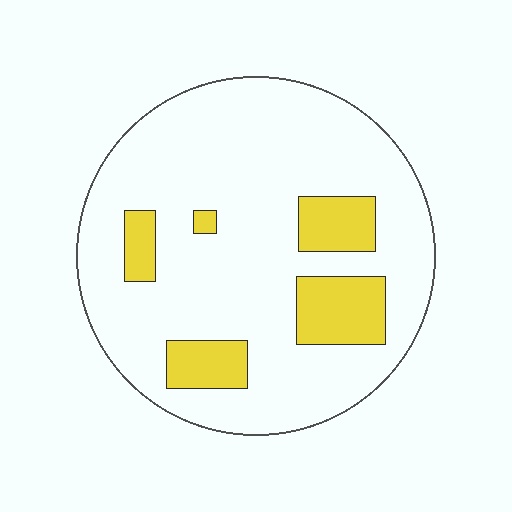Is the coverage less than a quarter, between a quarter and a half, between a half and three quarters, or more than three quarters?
Less than a quarter.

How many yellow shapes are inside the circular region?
5.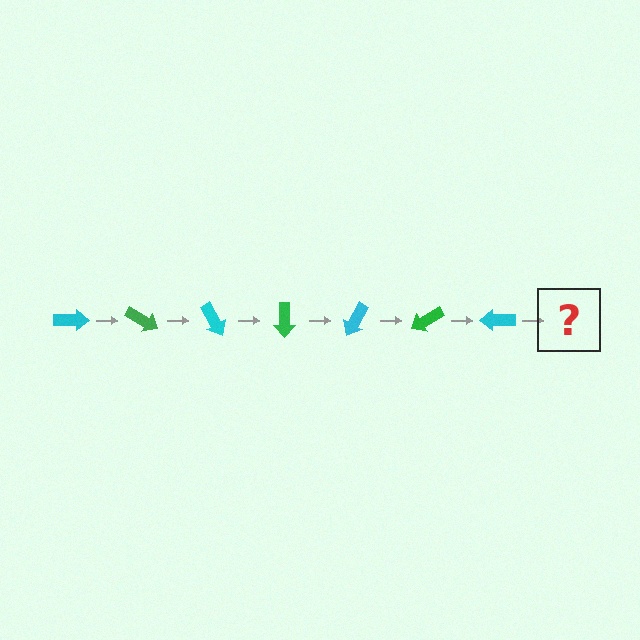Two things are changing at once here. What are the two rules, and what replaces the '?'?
The two rules are that it rotates 30 degrees each step and the color cycles through cyan and green. The '?' should be a green arrow, rotated 210 degrees from the start.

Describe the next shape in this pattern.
It should be a green arrow, rotated 210 degrees from the start.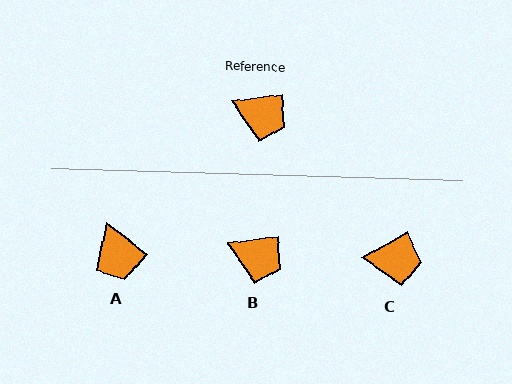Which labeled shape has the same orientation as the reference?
B.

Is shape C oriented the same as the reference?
No, it is off by about 21 degrees.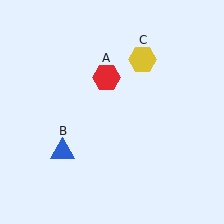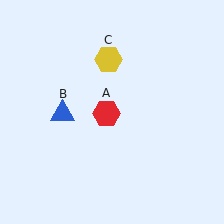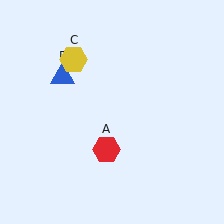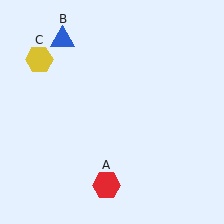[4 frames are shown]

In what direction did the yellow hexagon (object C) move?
The yellow hexagon (object C) moved left.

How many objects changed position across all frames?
3 objects changed position: red hexagon (object A), blue triangle (object B), yellow hexagon (object C).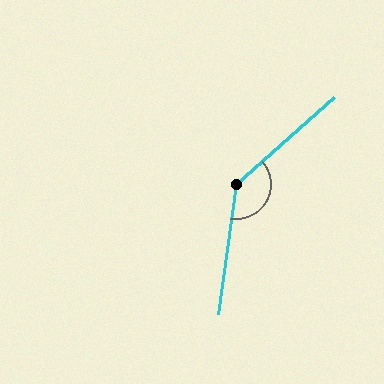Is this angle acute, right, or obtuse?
It is obtuse.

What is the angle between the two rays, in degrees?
Approximately 139 degrees.